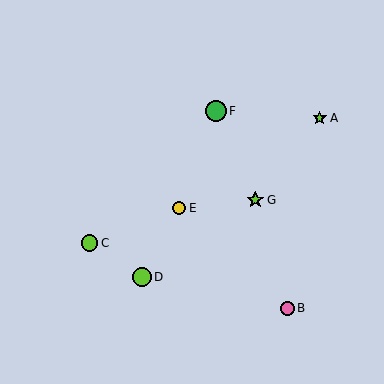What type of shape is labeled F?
Shape F is a green circle.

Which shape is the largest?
The green circle (labeled F) is the largest.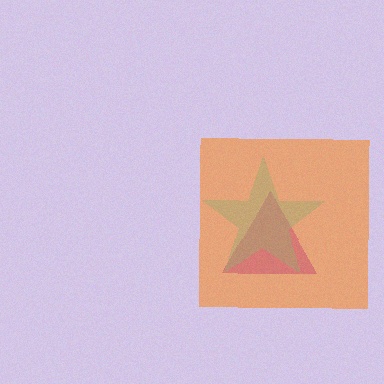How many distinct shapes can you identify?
There are 3 distinct shapes: a purple triangle, a cyan star, an orange square.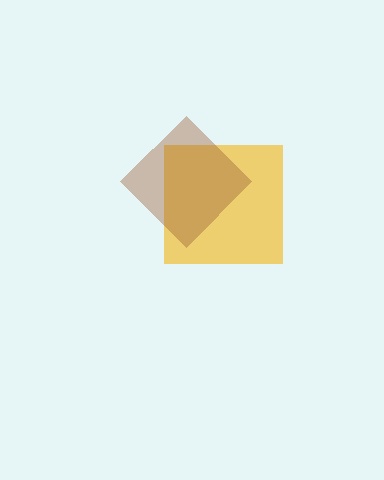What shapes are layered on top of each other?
The layered shapes are: a yellow square, a brown diamond.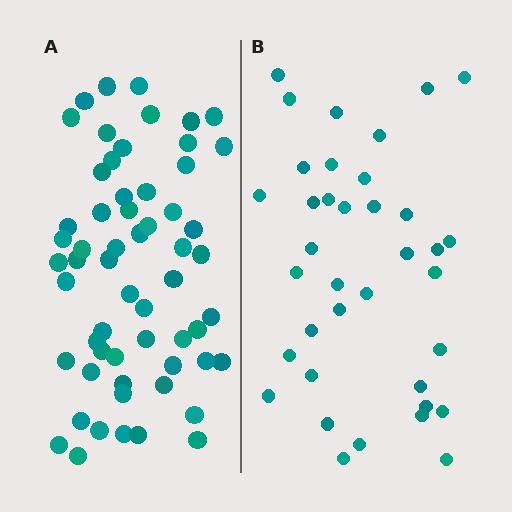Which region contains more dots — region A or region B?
Region A (the left region) has more dots.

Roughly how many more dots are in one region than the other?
Region A has approximately 20 more dots than region B.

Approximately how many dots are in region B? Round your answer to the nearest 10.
About 40 dots. (The exact count is 37, which rounds to 40.)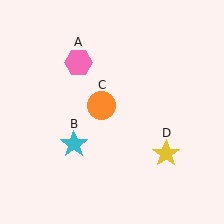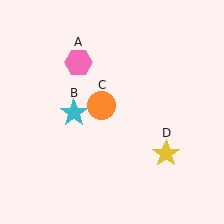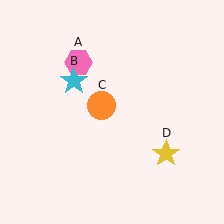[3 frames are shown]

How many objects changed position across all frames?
1 object changed position: cyan star (object B).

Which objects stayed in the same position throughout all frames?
Pink hexagon (object A) and orange circle (object C) and yellow star (object D) remained stationary.